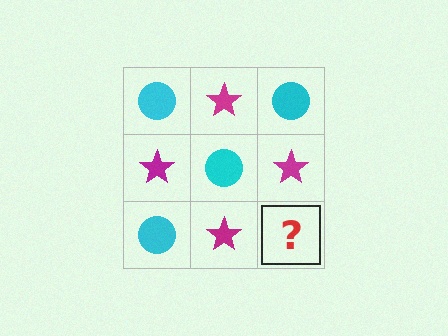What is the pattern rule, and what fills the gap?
The rule is that it alternates cyan circle and magenta star in a checkerboard pattern. The gap should be filled with a cyan circle.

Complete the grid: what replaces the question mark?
The question mark should be replaced with a cyan circle.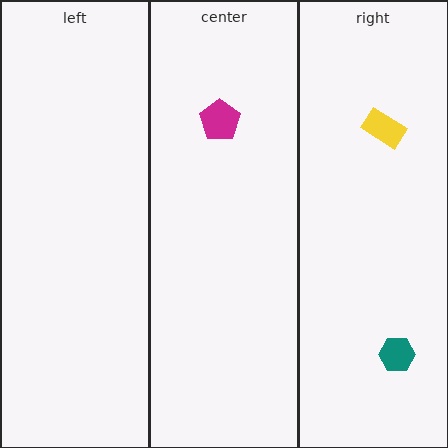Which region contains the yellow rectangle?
The right region.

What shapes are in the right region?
The teal hexagon, the yellow rectangle.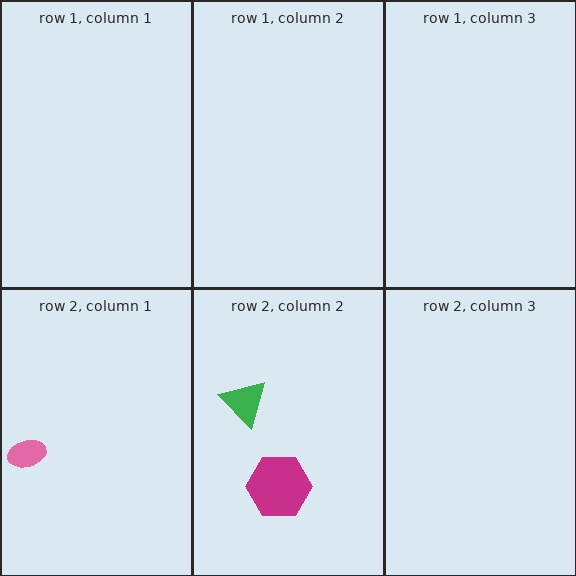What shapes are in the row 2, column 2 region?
The magenta hexagon, the green triangle.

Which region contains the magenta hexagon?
The row 2, column 2 region.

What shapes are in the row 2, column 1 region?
The pink ellipse.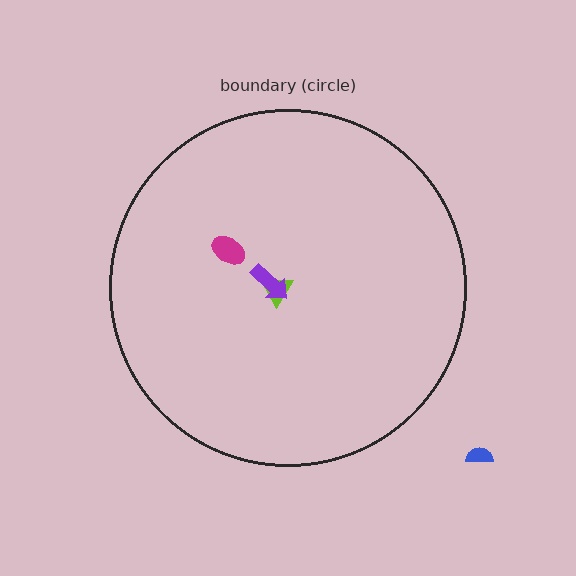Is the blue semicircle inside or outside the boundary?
Outside.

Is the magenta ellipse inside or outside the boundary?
Inside.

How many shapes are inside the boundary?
3 inside, 1 outside.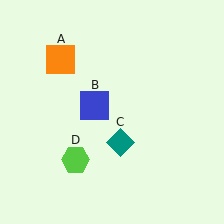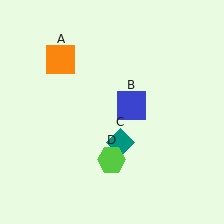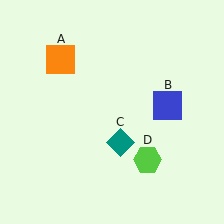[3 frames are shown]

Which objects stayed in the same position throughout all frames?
Orange square (object A) and teal diamond (object C) remained stationary.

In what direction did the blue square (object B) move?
The blue square (object B) moved right.